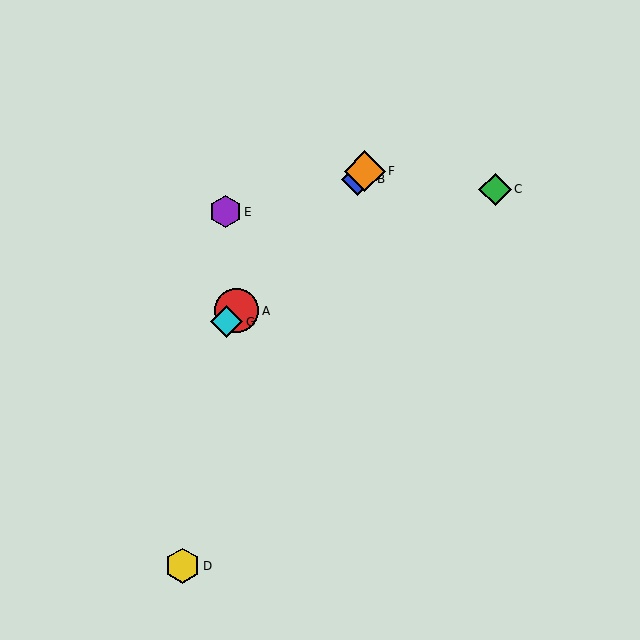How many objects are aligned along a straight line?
4 objects (A, B, F, G) are aligned along a straight line.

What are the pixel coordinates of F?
Object F is at (365, 171).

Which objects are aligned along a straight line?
Objects A, B, F, G are aligned along a straight line.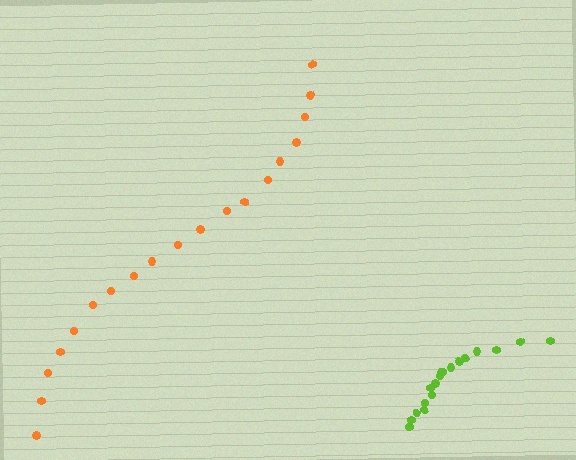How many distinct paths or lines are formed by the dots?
There are 2 distinct paths.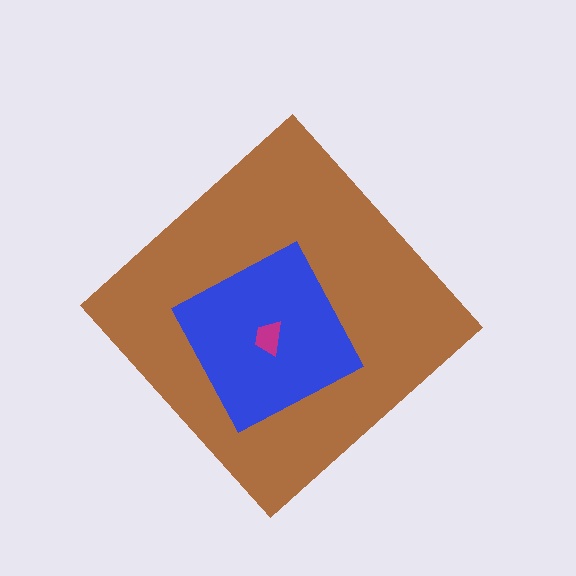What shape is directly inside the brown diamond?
The blue square.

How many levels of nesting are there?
3.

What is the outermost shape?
The brown diamond.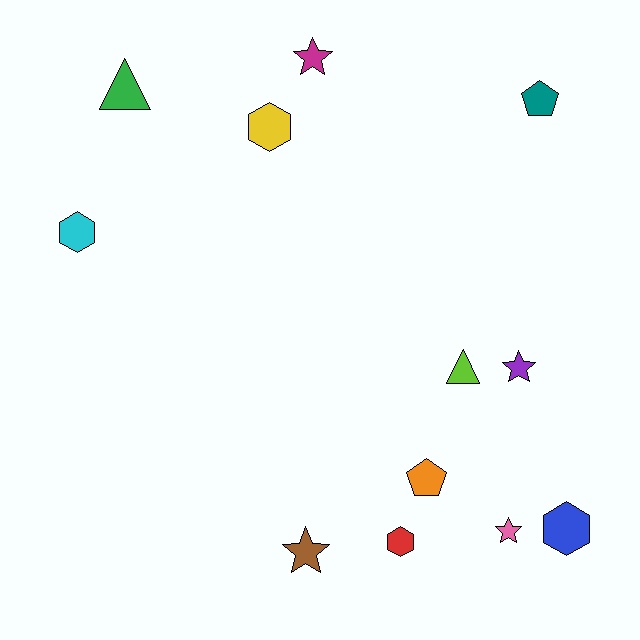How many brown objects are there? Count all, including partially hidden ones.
There is 1 brown object.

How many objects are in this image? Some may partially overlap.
There are 12 objects.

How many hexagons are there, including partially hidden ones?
There are 4 hexagons.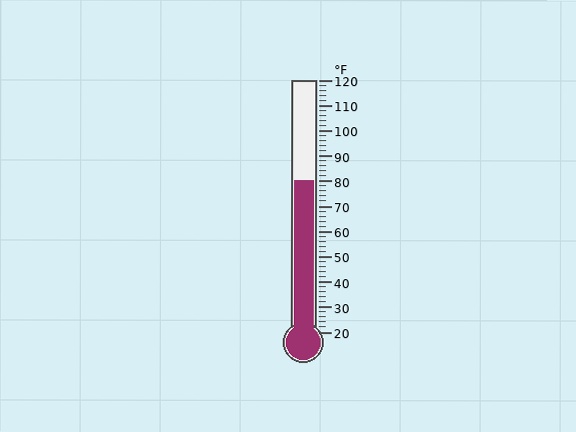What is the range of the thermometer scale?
The thermometer scale ranges from 20°F to 120°F.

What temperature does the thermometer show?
The thermometer shows approximately 80°F.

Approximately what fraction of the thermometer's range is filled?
The thermometer is filled to approximately 60% of its range.